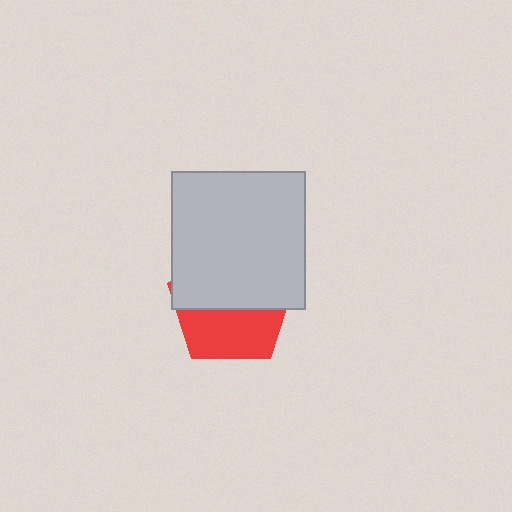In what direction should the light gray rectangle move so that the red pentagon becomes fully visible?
The light gray rectangle should move up. That is the shortest direction to clear the overlap and leave the red pentagon fully visible.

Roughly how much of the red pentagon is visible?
A small part of it is visible (roughly 44%).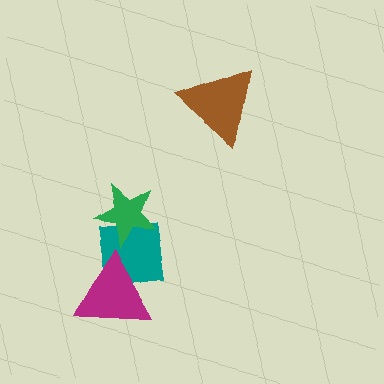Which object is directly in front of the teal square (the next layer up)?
The green star is directly in front of the teal square.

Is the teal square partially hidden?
Yes, it is partially covered by another shape.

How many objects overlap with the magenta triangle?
1 object overlaps with the magenta triangle.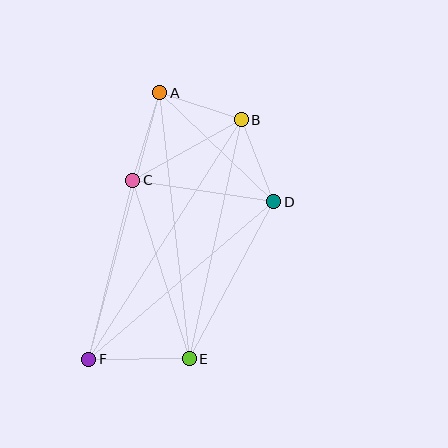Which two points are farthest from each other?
Points B and F are farthest from each other.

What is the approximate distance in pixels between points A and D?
The distance between A and D is approximately 157 pixels.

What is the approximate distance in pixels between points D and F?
The distance between D and F is approximately 243 pixels.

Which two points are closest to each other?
Points A and B are closest to each other.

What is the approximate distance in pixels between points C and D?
The distance between C and D is approximately 143 pixels.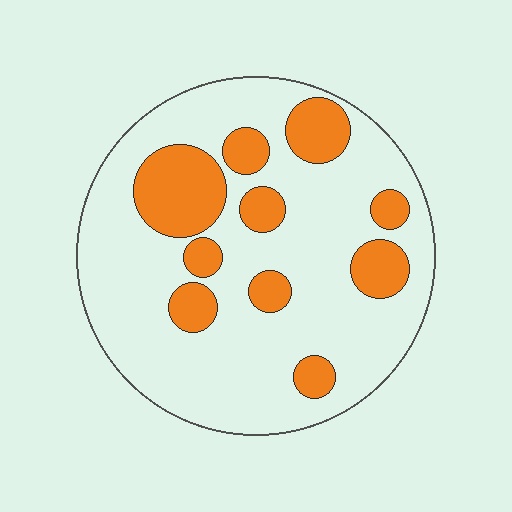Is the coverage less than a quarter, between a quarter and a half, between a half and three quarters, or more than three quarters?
Less than a quarter.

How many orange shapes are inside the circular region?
10.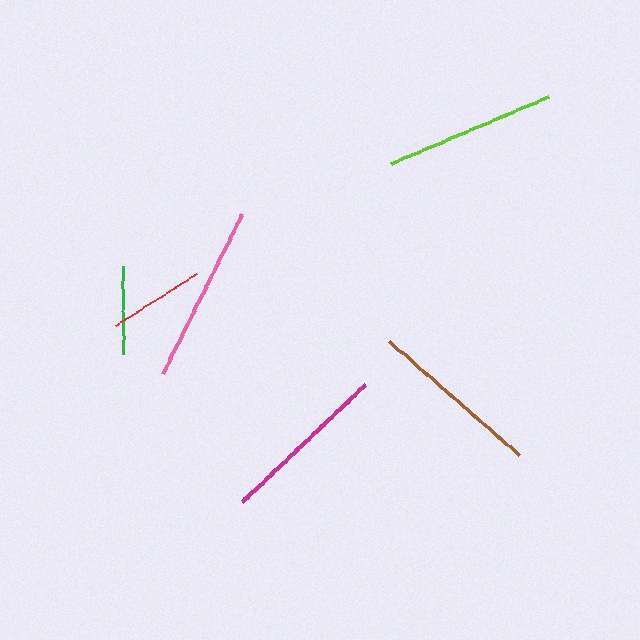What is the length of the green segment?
The green segment is approximately 88 pixels long.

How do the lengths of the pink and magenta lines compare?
The pink and magenta lines are approximately the same length.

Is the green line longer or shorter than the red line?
The red line is longer than the green line.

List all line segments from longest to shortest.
From longest to shortest: pink, brown, lime, magenta, red, green.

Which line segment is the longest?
The pink line is the longest at approximately 178 pixels.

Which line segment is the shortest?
The green line is the shortest at approximately 88 pixels.